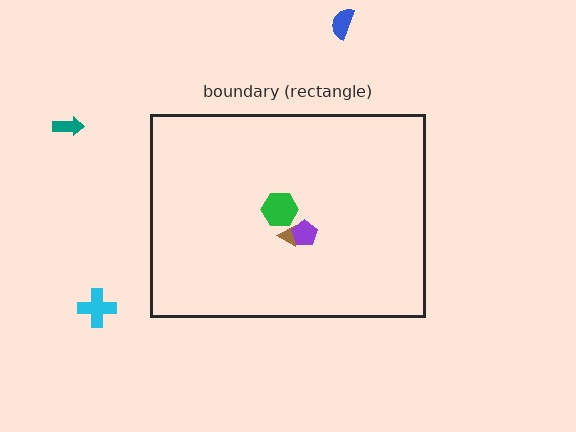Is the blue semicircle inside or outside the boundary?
Outside.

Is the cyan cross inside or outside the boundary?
Outside.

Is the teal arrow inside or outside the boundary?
Outside.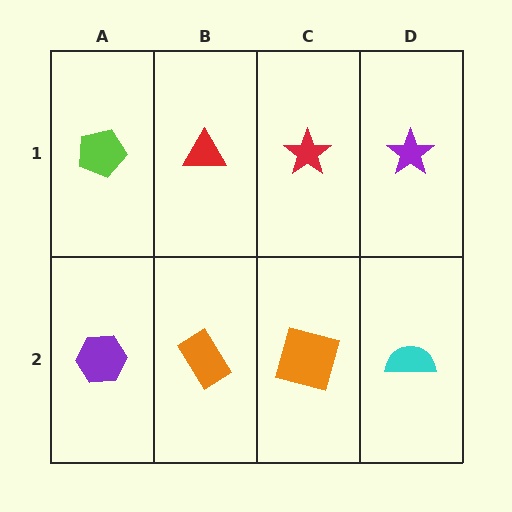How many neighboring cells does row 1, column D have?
2.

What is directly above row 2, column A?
A lime pentagon.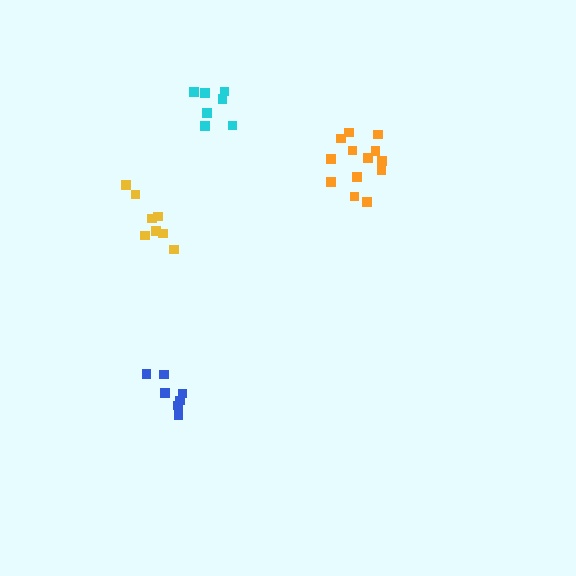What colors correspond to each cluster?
The clusters are colored: orange, cyan, blue, yellow.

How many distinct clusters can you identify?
There are 4 distinct clusters.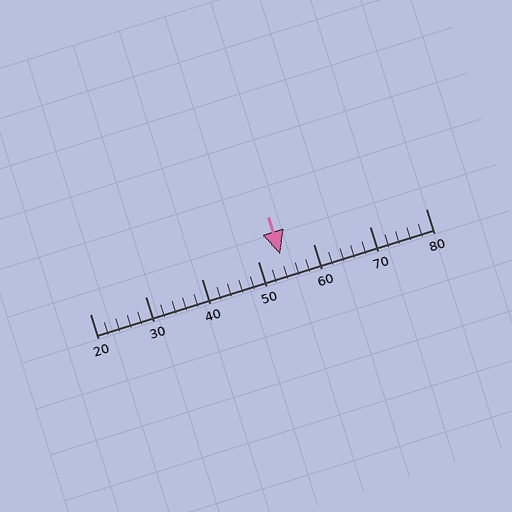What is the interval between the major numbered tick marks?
The major tick marks are spaced 10 units apart.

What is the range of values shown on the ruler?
The ruler shows values from 20 to 80.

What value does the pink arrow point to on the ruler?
The pink arrow points to approximately 54.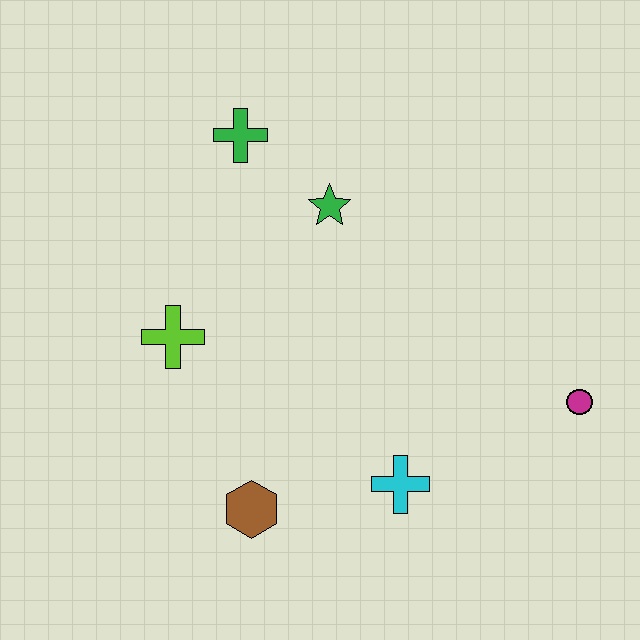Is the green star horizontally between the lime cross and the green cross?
No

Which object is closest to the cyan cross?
The brown hexagon is closest to the cyan cross.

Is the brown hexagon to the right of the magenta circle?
No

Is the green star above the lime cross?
Yes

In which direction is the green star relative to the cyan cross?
The green star is above the cyan cross.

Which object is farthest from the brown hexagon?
The green cross is farthest from the brown hexagon.